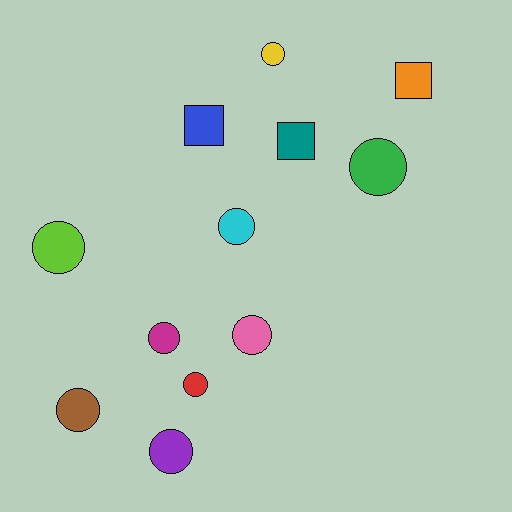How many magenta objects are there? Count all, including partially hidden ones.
There is 1 magenta object.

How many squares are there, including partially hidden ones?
There are 3 squares.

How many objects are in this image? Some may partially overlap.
There are 12 objects.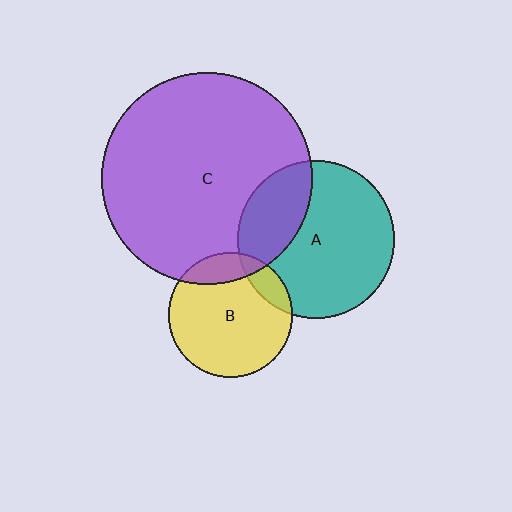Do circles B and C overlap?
Yes.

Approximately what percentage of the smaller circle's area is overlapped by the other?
Approximately 15%.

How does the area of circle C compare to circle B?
Approximately 2.9 times.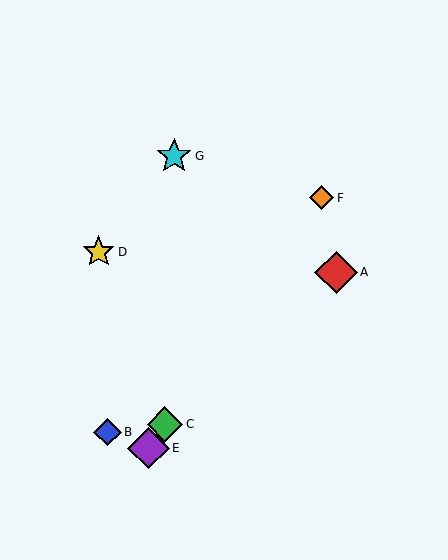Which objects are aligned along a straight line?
Objects C, E, F are aligned along a straight line.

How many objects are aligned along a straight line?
3 objects (C, E, F) are aligned along a straight line.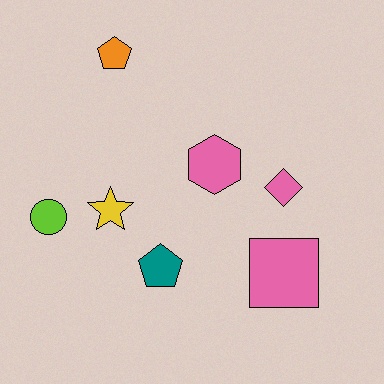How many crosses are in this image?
There are no crosses.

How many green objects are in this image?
There are no green objects.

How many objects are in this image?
There are 7 objects.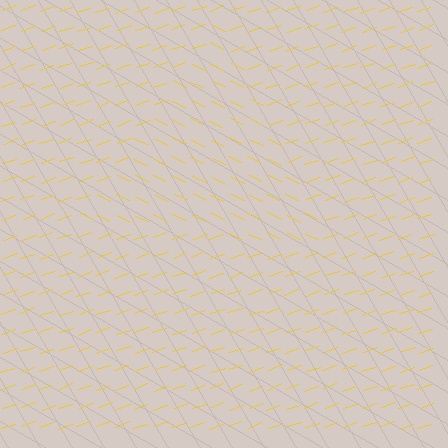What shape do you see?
I see a triangle.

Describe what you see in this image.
The image is filled with small yellow line segments. A triangle region in the image has lines oriented differently from the surrounding lines, creating a visible texture boundary.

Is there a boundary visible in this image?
Yes, there is a texture boundary formed by a change in line orientation.